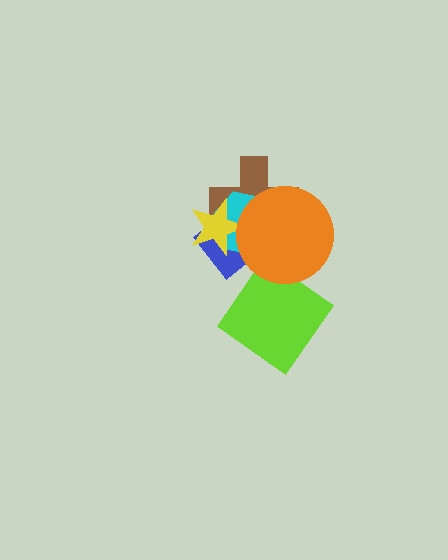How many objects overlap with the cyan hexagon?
4 objects overlap with the cyan hexagon.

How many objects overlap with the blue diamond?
4 objects overlap with the blue diamond.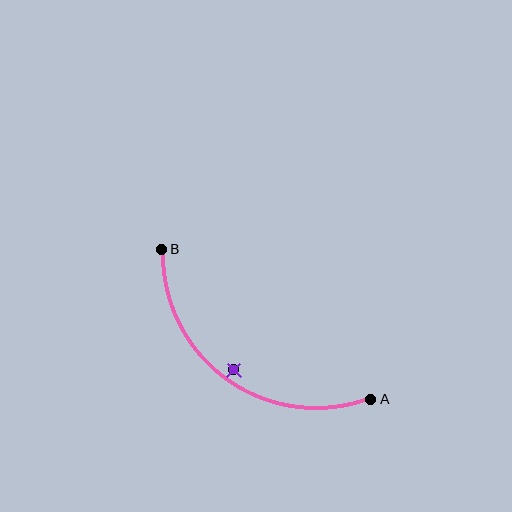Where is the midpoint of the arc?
The arc midpoint is the point on the curve farthest from the straight line joining A and B. It sits below and to the left of that line.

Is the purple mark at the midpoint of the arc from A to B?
No — the purple mark does not lie on the arc at all. It sits slightly inside the curve.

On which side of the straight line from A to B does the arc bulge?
The arc bulges below and to the left of the straight line connecting A and B.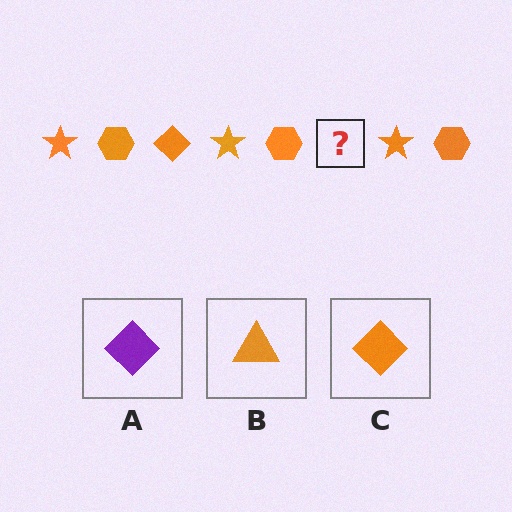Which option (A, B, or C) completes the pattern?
C.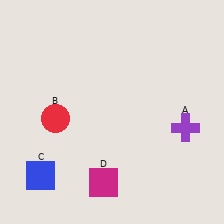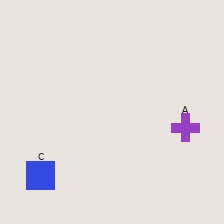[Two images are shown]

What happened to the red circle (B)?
The red circle (B) was removed in Image 2. It was in the bottom-left area of Image 1.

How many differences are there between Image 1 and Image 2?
There are 2 differences between the two images.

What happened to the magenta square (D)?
The magenta square (D) was removed in Image 2. It was in the bottom-left area of Image 1.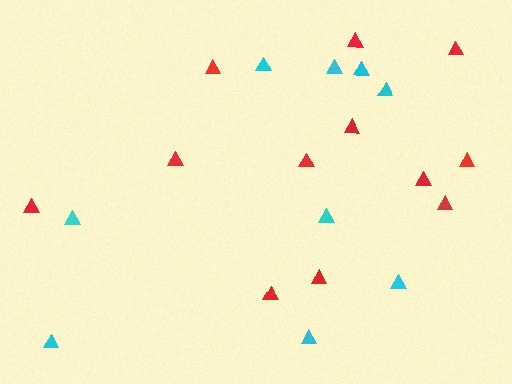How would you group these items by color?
There are 2 groups: one group of red triangles (12) and one group of cyan triangles (9).